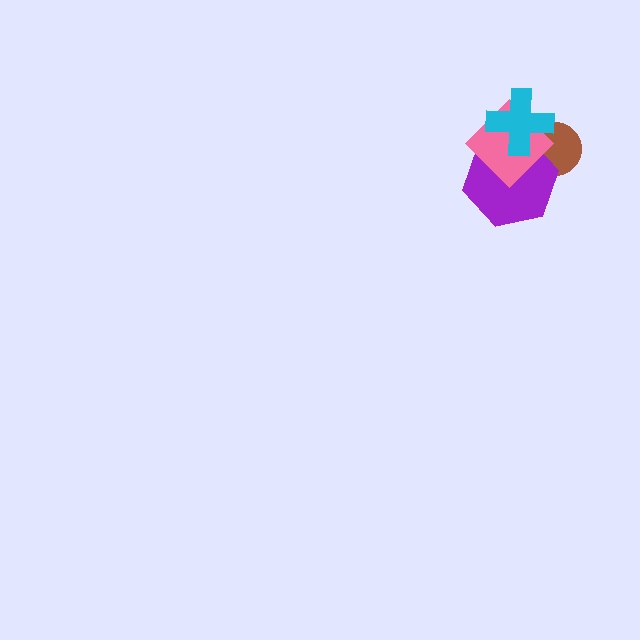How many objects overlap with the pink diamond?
3 objects overlap with the pink diamond.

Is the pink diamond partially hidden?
Yes, it is partially covered by another shape.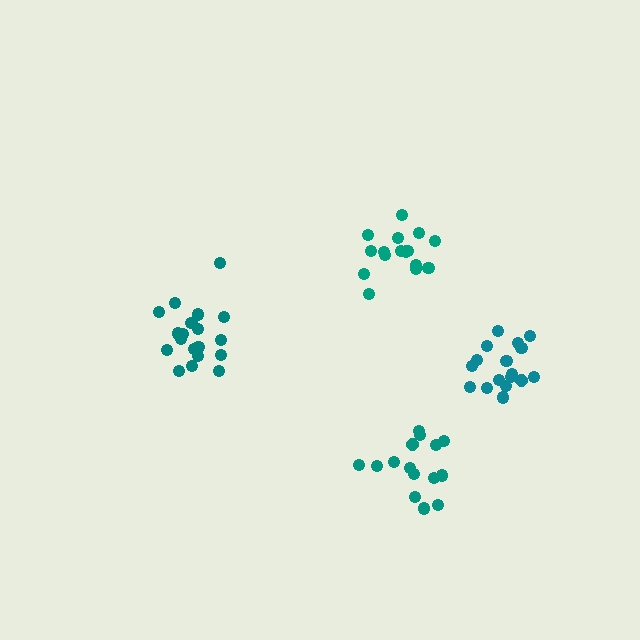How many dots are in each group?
Group 1: 16 dots, Group 2: 19 dots, Group 3: 15 dots, Group 4: 18 dots (68 total).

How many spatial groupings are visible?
There are 4 spatial groupings.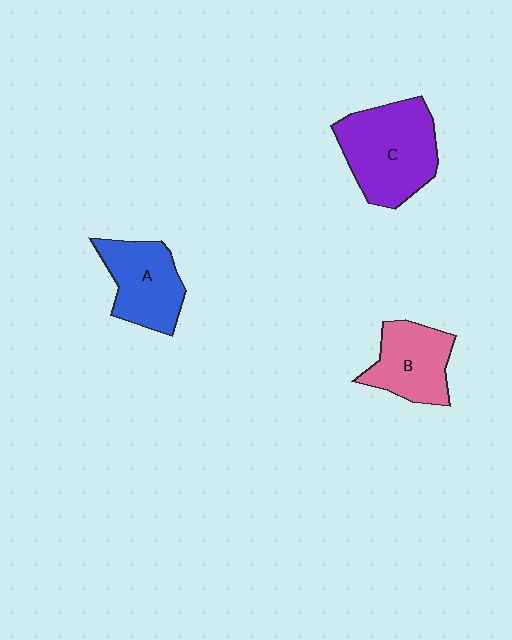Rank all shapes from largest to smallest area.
From largest to smallest: C (purple), A (blue), B (pink).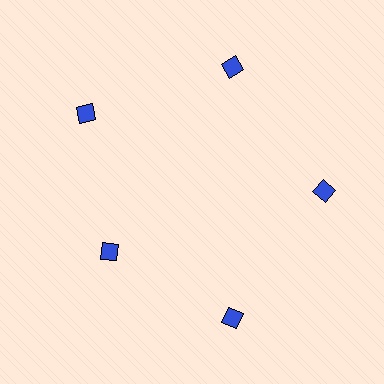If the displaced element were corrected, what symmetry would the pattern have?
It would have 5-fold rotational symmetry — the pattern would map onto itself every 72 degrees.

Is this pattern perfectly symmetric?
No. The 5 blue diamonds are arranged in a ring, but one element near the 8 o'clock position is pulled inward toward the center, breaking the 5-fold rotational symmetry.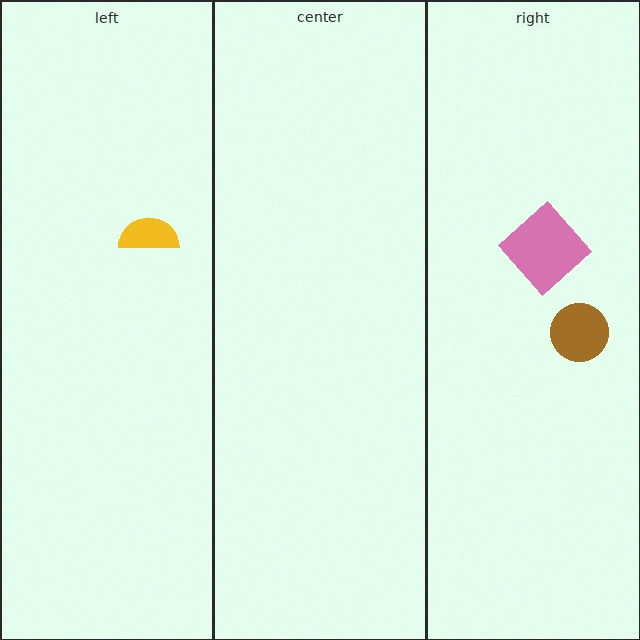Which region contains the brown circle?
The right region.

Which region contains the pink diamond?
The right region.